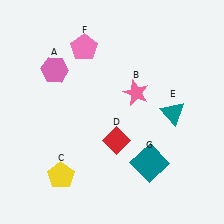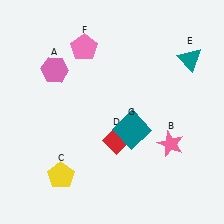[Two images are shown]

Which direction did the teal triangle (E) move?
The teal triangle (E) moved up.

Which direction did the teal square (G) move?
The teal square (G) moved up.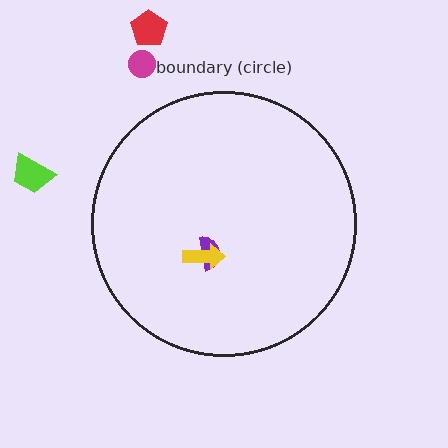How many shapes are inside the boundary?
2 inside, 3 outside.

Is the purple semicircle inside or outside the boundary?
Inside.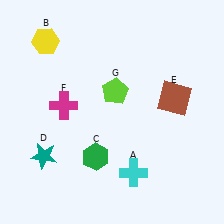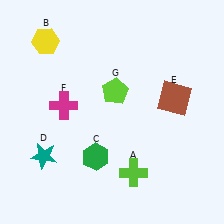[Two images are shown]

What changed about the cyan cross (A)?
In Image 1, A is cyan. In Image 2, it changed to lime.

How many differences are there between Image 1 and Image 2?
There is 1 difference between the two images.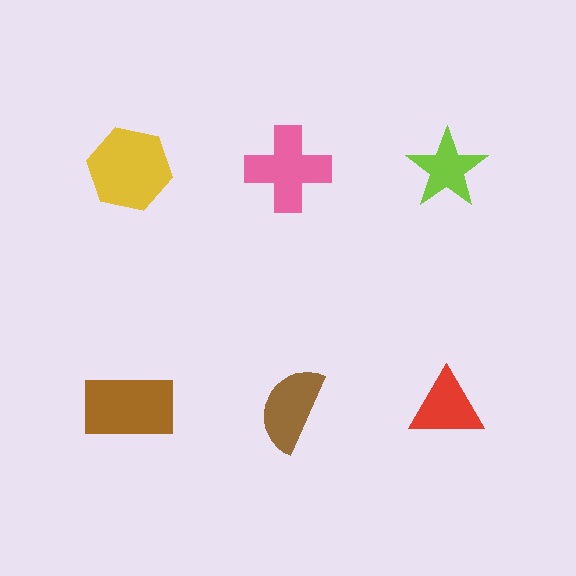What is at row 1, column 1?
A yellow hexagon.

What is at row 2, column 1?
A brown rectangle.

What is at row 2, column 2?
A brown semicircle.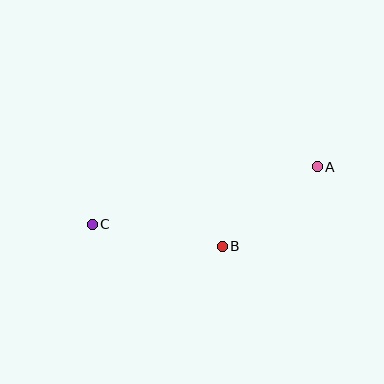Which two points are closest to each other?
Points A and B are closest to each other.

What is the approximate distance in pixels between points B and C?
The distance between B and C is approximately 132 pixels.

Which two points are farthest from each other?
Points A and C are farthest from each other.